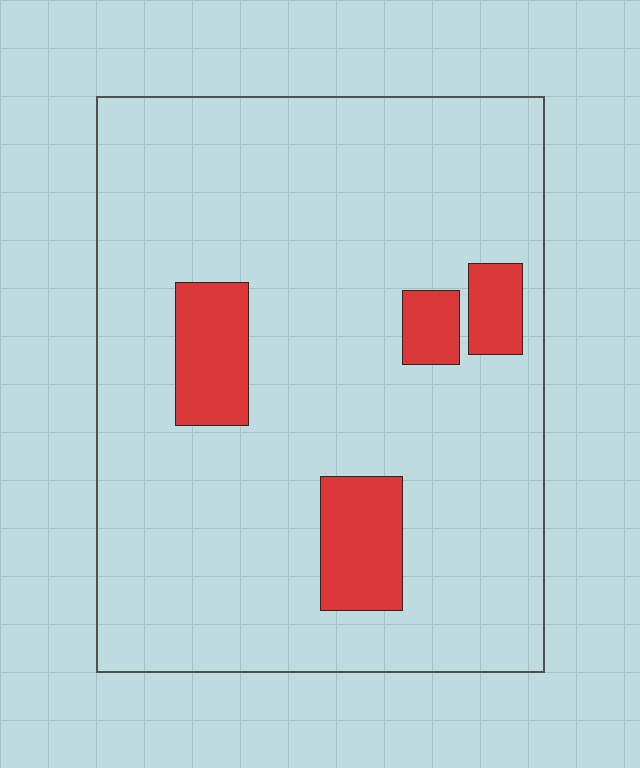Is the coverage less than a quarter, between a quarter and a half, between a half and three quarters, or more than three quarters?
Less than a quarter.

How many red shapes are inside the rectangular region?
4.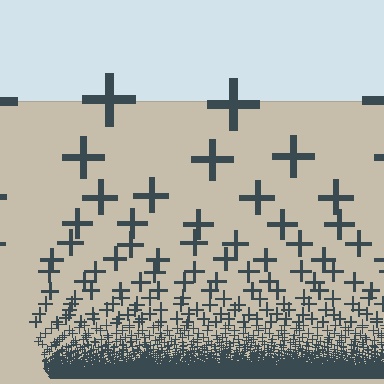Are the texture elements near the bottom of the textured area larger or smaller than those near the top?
Smaller. The gradient is inverted — elements near the bottom are smaller and denser.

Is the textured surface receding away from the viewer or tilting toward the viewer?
The surface appears to tilt toward the viewer. Texture elements get larger and sparser toward the top.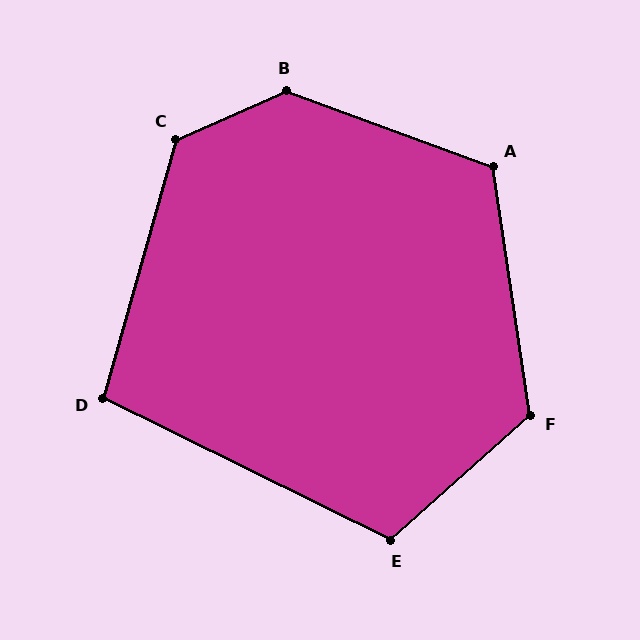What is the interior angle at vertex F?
Approximately 123 degrees (obtuse).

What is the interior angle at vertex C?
Approximately 129 degrees (obtuse).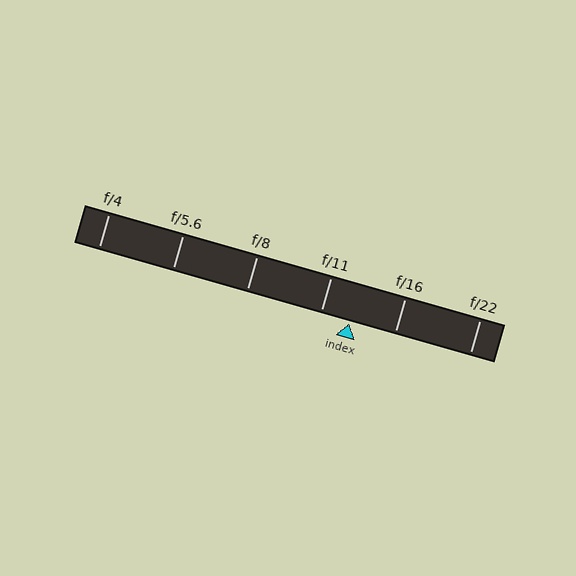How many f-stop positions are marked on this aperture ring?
There are 6 f-stop positions marked.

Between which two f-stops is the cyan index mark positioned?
The index mark is between f/11 and f/16.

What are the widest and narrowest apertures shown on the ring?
The widest aperture shown is f/4 and the narrowest is f/22.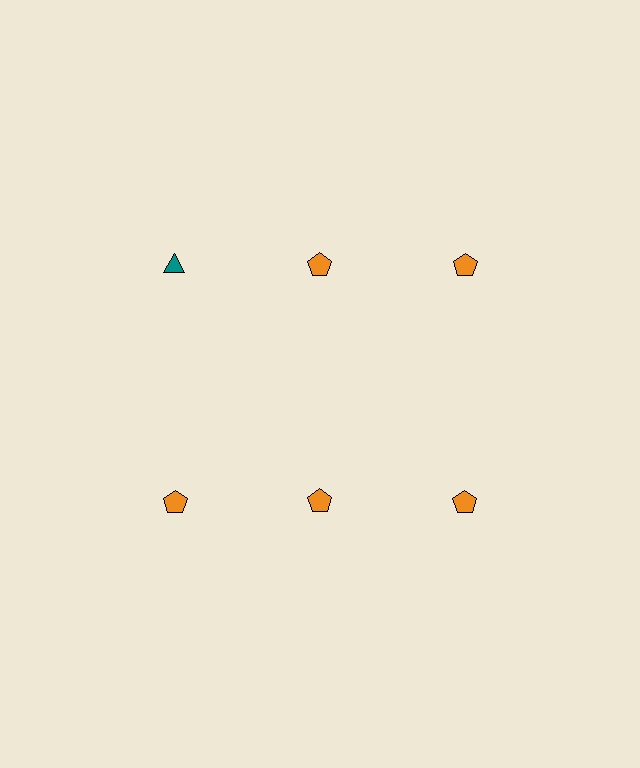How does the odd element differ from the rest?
It differs in both color (teal instead of orange) and shape (triangle instead of pentagon).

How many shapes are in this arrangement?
There are 6 shapes arranged in a grid pattern.